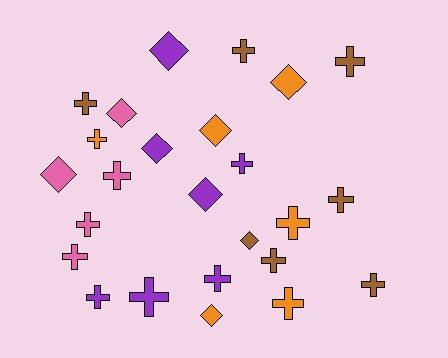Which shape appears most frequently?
Cross, with 16 objects.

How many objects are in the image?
There are 25 objects.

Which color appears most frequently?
Purple, with 7 objects.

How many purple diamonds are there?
There are 3 purple diamonds.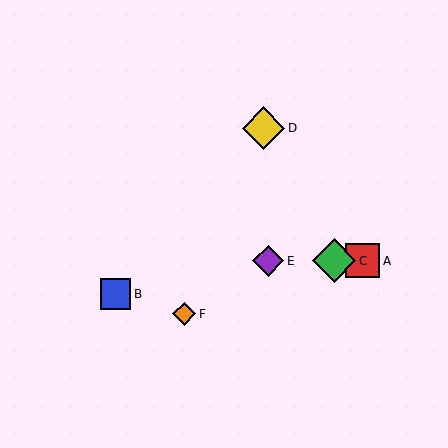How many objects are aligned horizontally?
3 objects (A, C, E) are aligned horizontally.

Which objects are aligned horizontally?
Objects A, C, E are aligned horizontally.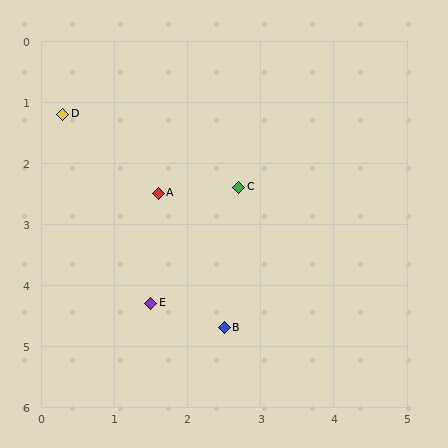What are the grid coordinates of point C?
Point C is at approximately (2.7, 2.4).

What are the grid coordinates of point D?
Point D is at approximately (0.3, 1.2).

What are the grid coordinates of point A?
Point A is at approximately (1.6, 2.5).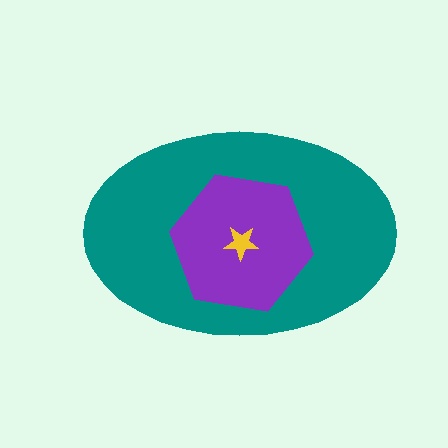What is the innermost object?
The yellow star.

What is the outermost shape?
The teal ellipse.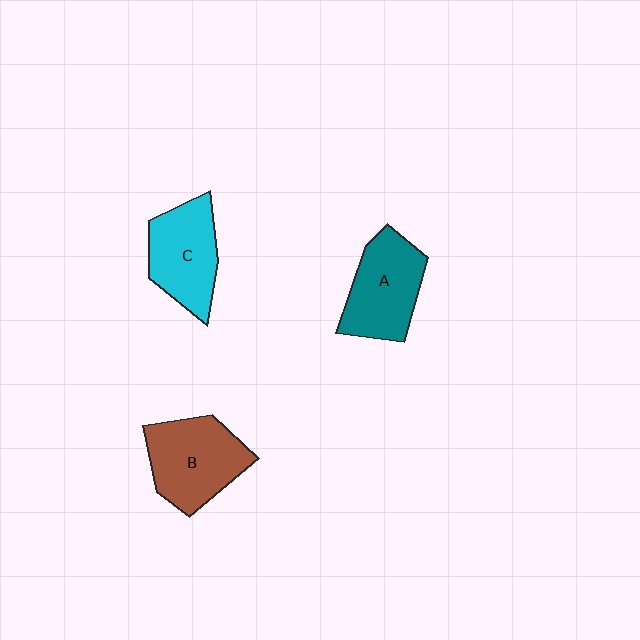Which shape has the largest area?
Shape B (brown).